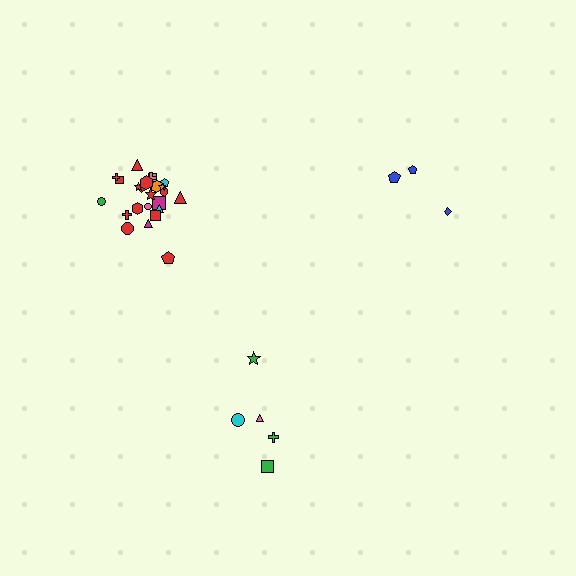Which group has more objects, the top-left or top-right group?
The top-left group.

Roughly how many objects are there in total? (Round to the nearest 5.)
Roughly 35 objects in total.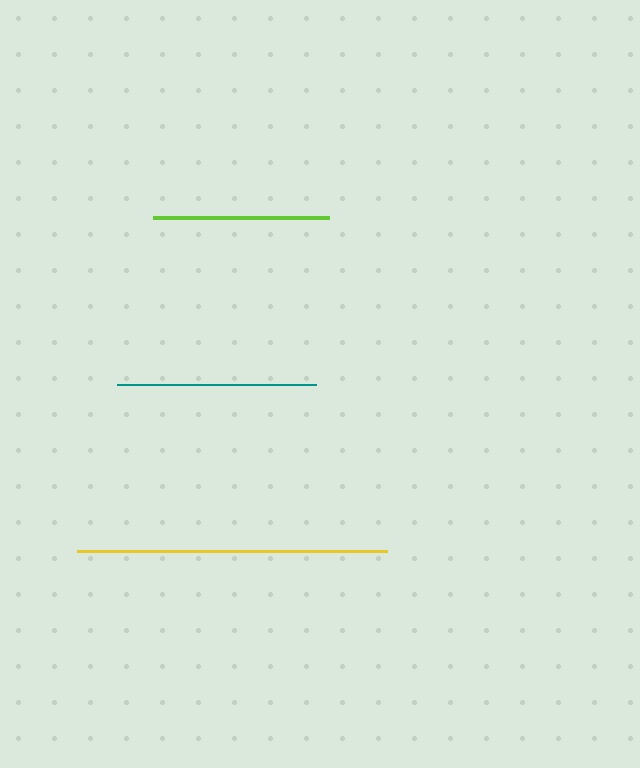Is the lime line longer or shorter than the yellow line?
The yellow line is longer than the lime line.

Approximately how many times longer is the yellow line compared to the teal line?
The yellow line is approximately 1.6 times the length of the teal line.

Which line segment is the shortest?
The lime line is the shortest at approximately 177 pixels.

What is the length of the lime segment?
The lime segment is approximately 177 pixels long.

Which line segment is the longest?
The yellow line is the longest at approximately 310 pixels.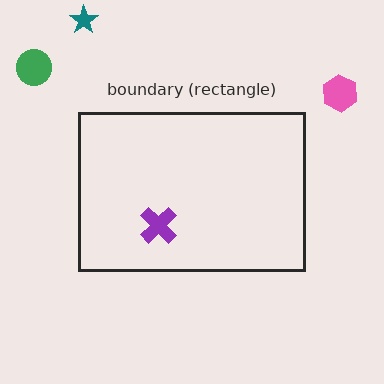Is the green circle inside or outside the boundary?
Outside.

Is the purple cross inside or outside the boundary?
Inside.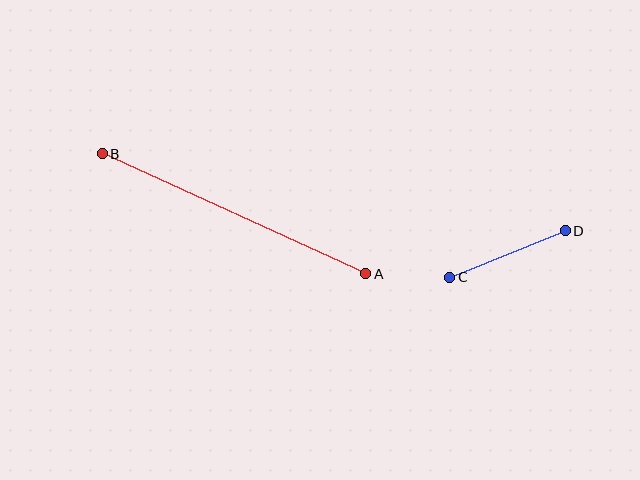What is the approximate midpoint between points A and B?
The midpoint is at approximately (234, 214) pixels.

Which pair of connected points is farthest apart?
Points A and B are farthest apart.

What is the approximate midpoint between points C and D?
The midpoint is at approximately (507, 254) pixels.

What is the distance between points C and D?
The distance is approximately 124 pixels.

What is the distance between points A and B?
The distance is approximately 289 pixels.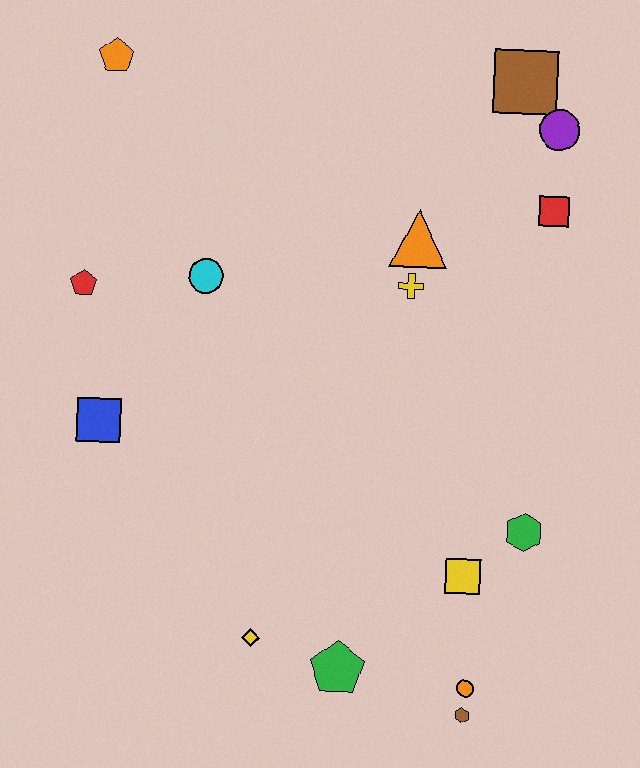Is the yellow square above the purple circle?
No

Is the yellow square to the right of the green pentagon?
Yes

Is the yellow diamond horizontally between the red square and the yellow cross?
No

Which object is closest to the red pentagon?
The cyan circle is closest to the red pentagon.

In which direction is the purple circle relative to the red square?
The purple circle is above the red square.